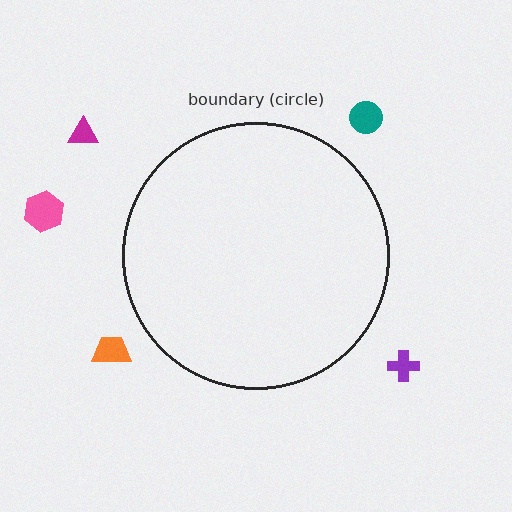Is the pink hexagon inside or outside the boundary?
Outside.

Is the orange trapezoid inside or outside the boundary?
Outside.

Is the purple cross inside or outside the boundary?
Outside.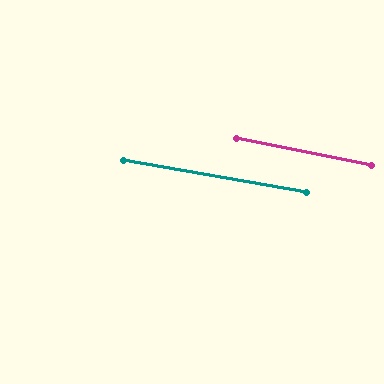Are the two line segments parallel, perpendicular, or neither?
Parallel — their directions differ by only 1.3°.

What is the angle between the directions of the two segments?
Approximately 1 degree.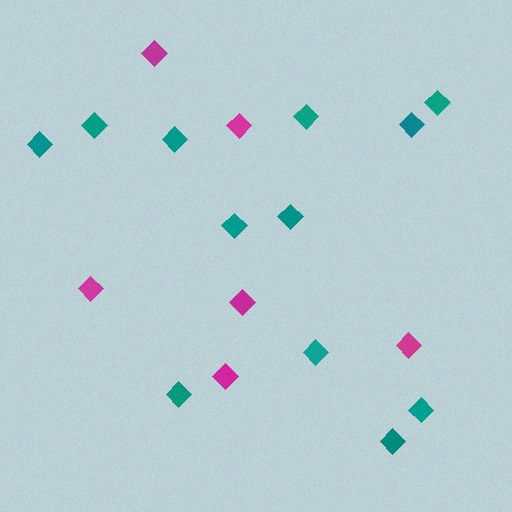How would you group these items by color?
There are 2 groups: one group of teal diamonds (12) and one group of magenta diamonds (6).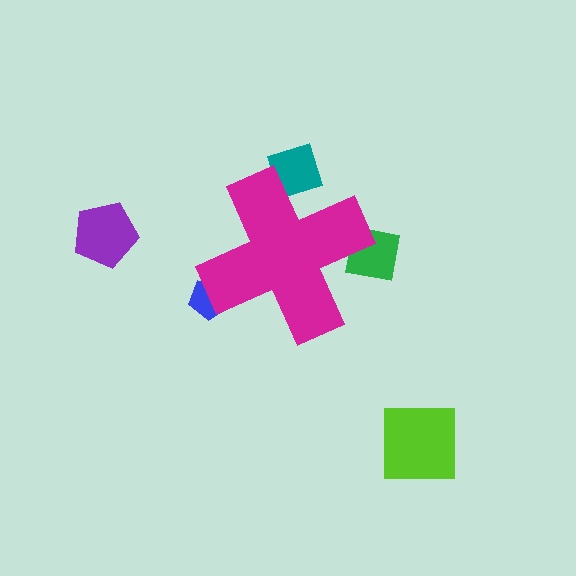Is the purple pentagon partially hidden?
No, the purple pentagon is fully visible.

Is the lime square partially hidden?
No, the lime square is fully visible.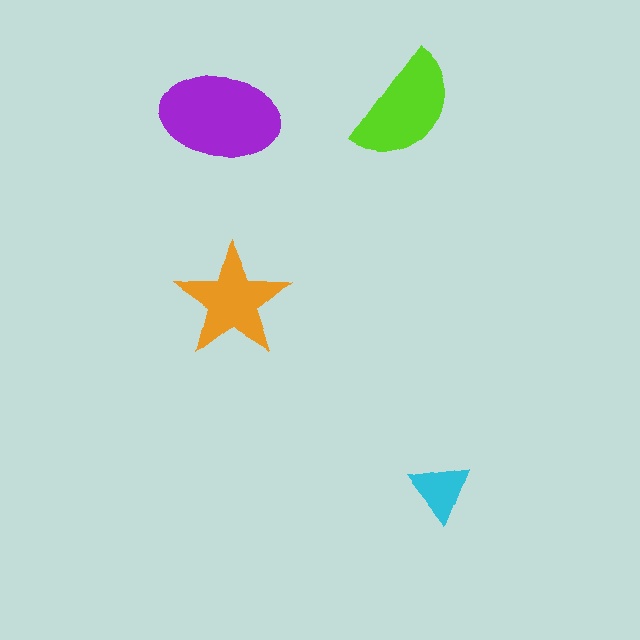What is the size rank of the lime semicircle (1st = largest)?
2nd.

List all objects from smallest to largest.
The cyan triangle, the orange star, the lime semicircle, the purple ellipse.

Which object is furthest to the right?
The cyan triangle is rightmost.